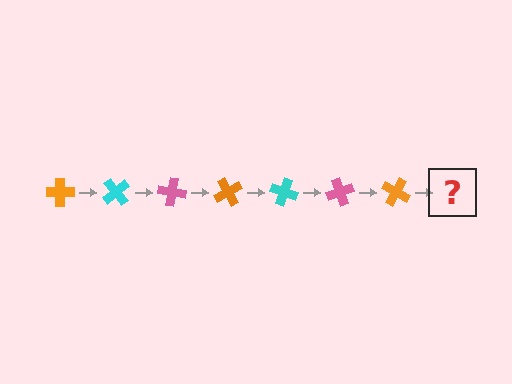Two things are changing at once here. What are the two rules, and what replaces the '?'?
The two rules are that it rotates 50 degrees each step and the color cycles through orange, cyan, and pink. The '?' should be a cyan cross, rotated 350 degrees from the start.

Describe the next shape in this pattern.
It should be a cyan cross, rotated 350 degrees from the start.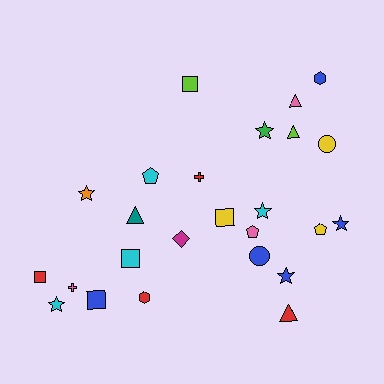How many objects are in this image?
There are 25 objects.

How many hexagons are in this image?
There are 2 hexagons.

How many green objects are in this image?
There is 1 green object.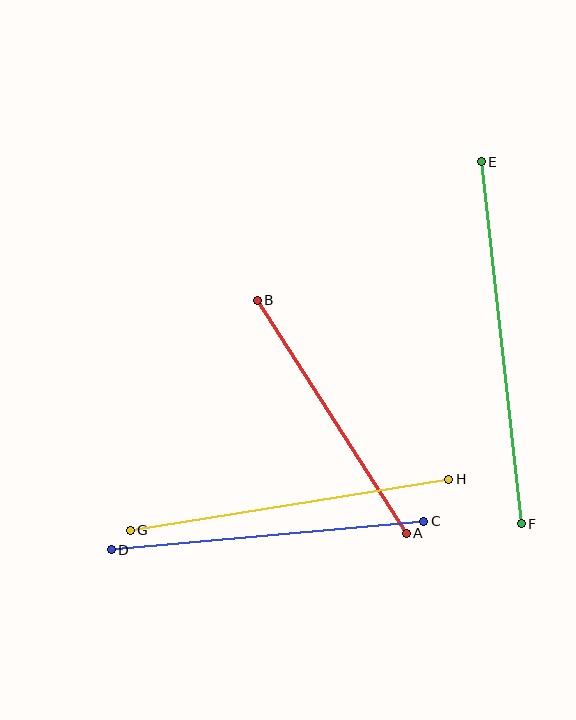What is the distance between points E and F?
The distance is approximately 365 pixels.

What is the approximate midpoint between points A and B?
The midpoint is at approximately (332, 417) pixels.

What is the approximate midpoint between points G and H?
The midpoint is at approximately (289, 505) pixels.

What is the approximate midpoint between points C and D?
The midpoint is at approximately (268, 535) pixels.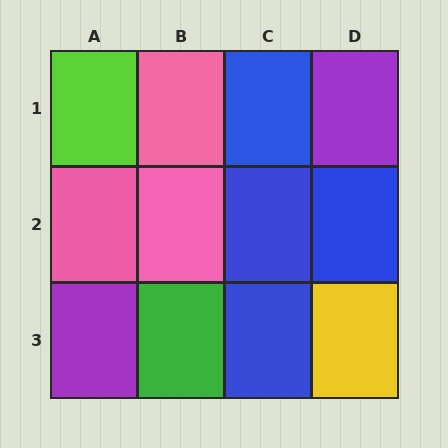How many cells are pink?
3 cells are pink.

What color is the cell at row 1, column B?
Pink.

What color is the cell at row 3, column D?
Yellow.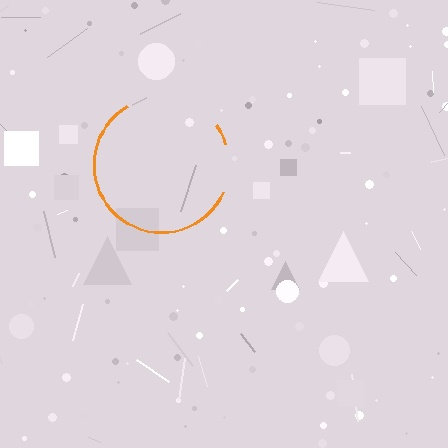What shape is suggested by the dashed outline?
The dashed outline suggests a circle.